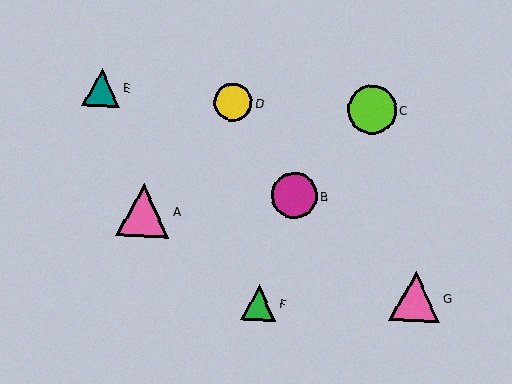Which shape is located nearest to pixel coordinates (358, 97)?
The lime circle (labeled C) at (372, 110) is nearest to that location.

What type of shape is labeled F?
Shape F is a green triangle.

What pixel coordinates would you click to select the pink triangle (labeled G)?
Click at (415, 297) to select the pink triangle G.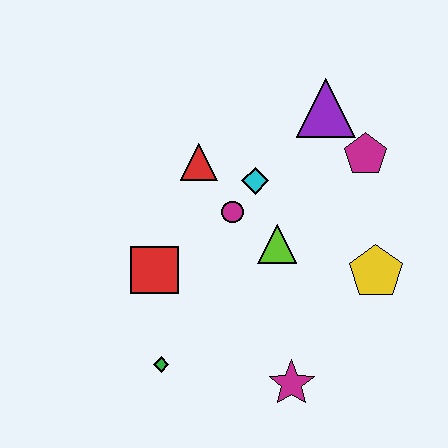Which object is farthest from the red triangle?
The magenta star is farthest from the red triangle.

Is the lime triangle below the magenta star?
No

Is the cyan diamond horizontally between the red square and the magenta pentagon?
Yes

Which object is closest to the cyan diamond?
The magenta circle is closest to the cyan diamond.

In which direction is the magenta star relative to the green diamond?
The magenta star is to the right of the green diamond.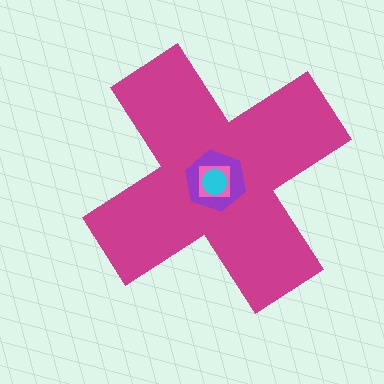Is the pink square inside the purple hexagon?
Yes.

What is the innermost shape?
The cyan circle.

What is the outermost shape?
The magenta cross.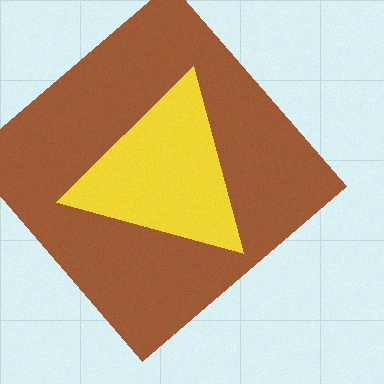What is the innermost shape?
The yellow triangle.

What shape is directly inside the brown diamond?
The yellow triangle.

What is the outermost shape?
The brown diamond.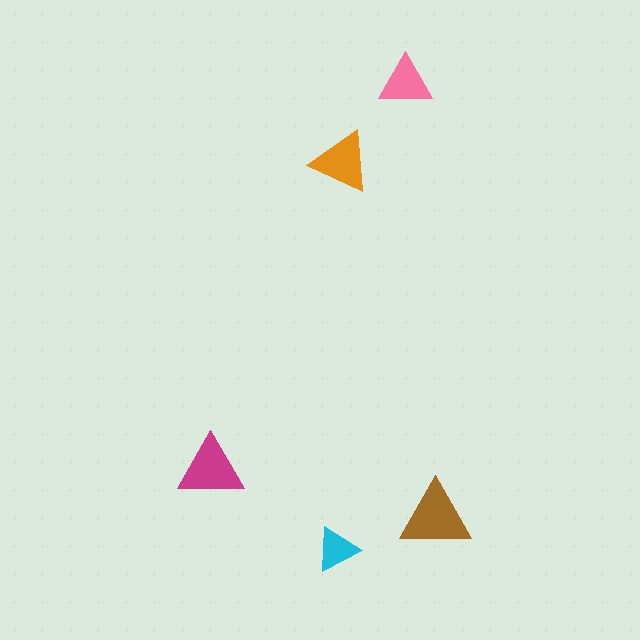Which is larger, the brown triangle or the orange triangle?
The brown one.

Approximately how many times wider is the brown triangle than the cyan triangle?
About 1.5 times wider.